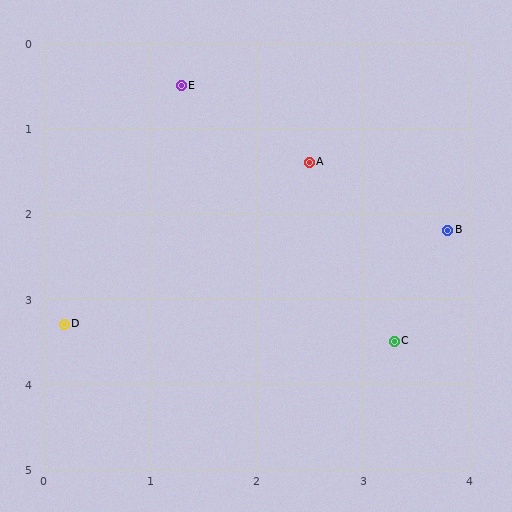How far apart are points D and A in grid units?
Points D and A are about 3.0 grid units apart.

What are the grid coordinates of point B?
Point B is at approximately (3.8, 2.2).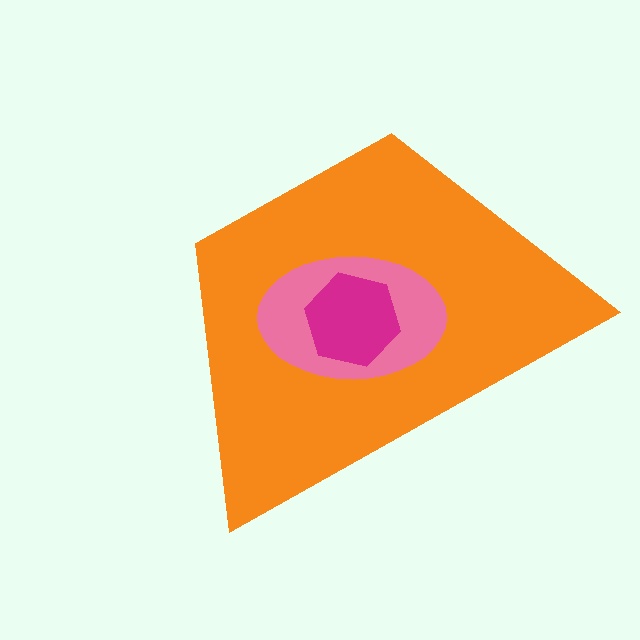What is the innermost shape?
The magenta hexagon.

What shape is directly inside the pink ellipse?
The magenta hexagon.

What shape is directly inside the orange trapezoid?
The pink ellipse.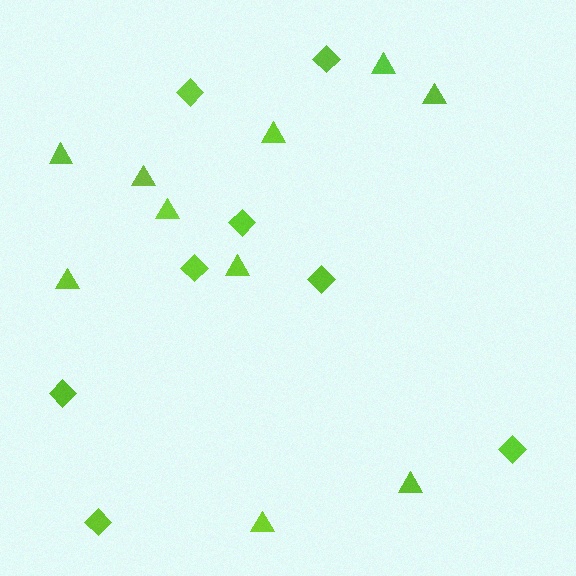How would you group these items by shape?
There are 2 groups: one group of triangles (10) and one group of diamonds (8).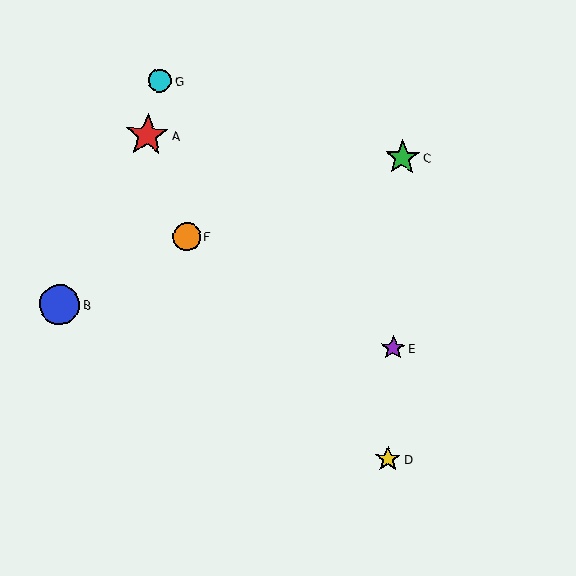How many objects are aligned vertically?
3 objects (C, D, E) are aligned vertically.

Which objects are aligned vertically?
Objects C, D, E are aligned vertically.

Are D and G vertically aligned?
No, D is at x≈388 and G is at x≈160.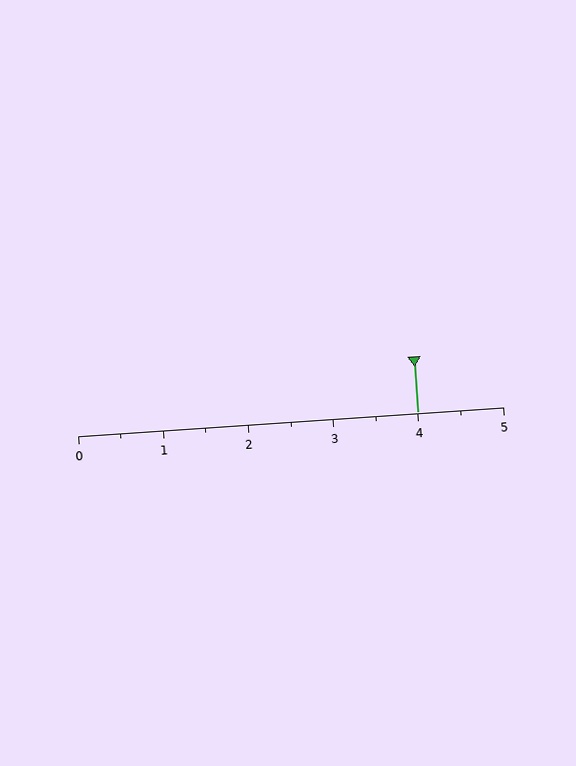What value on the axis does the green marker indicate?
The marker indicates approximately 4.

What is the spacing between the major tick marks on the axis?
The major ticks are spaced 1 apart.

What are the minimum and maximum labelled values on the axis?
The axis runs from 0 to 5.